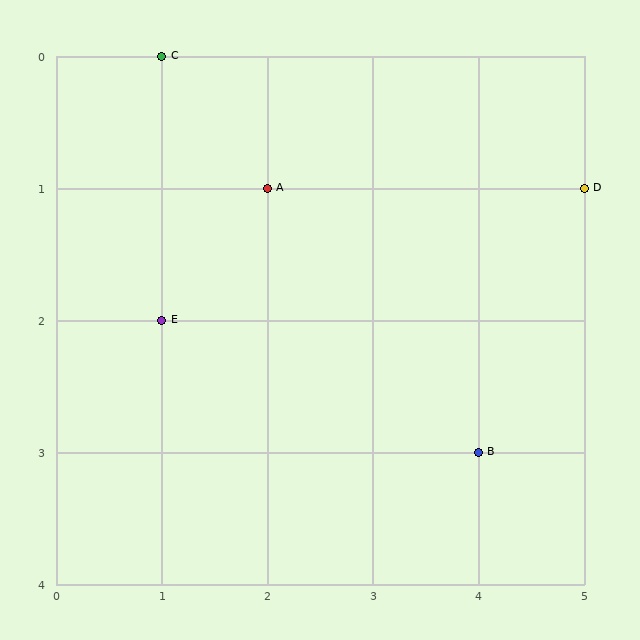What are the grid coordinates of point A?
Point A is at grid coordinates (2, 1).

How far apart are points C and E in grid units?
Points C and E are 2 rows apart.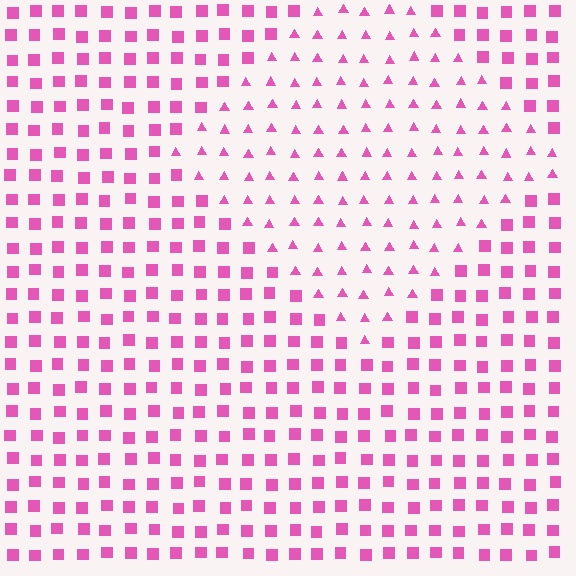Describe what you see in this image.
The image is filled with small pink elements arranged in a uniform grid. A diamond-shaped region contains triangles, while the surrounding area contains squares. The boundary is defined purely by the change in element shape.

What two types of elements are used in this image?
The image uses triangles inside the diamond region and squares outside it.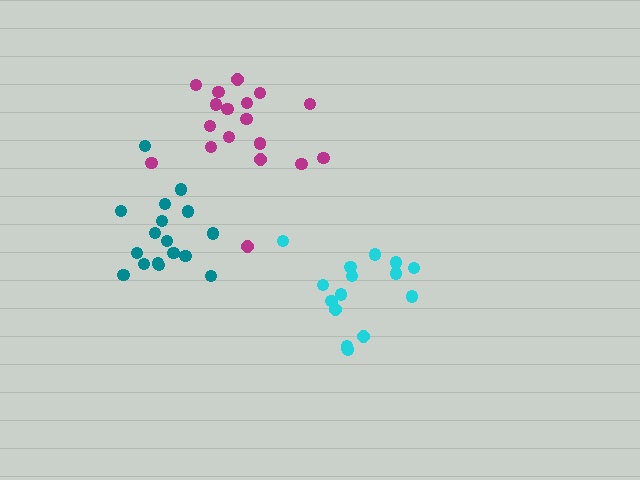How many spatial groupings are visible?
There are 3 spatial groupings.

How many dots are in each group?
Group 1: 17 dots, Group 2: 16 dots, Group 3: 18 dots (51 total).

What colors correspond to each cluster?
The clusters are colored: teal, cyan, magenta.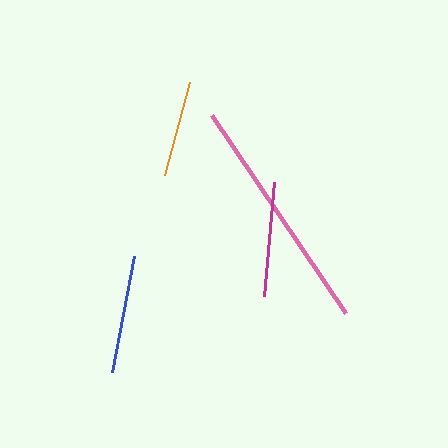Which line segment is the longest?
The pink line is the longest at approximately 239 pixels.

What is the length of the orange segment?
The orange segment is approximately 97 pixels long.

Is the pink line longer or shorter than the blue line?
The pink line is longer than the blue line.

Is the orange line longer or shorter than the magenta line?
The magenta line is longer than the orange line.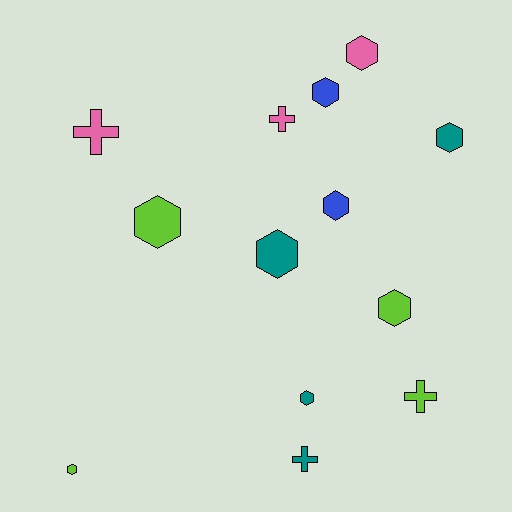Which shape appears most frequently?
Hexagon, with 9 objects.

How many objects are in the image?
There are 13 objects.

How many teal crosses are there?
There is 1 teal cross.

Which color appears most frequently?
Teal, with 4 objects.